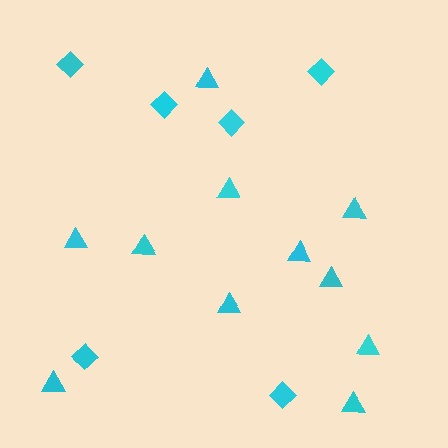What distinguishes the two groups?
There are 2 groups: one group of triangles (11) and one group of diamonds (6).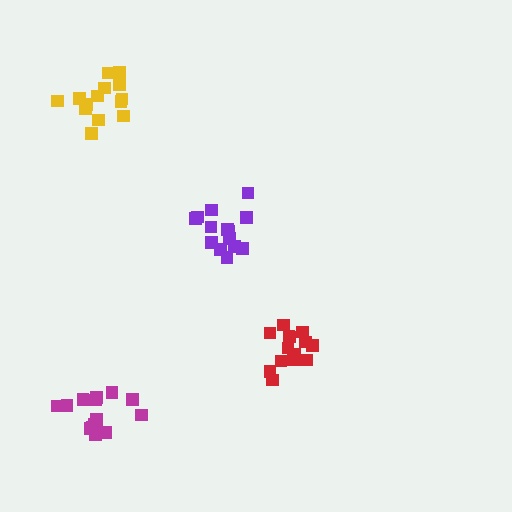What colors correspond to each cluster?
The clusters are colored: yellow, red, magenta, purple.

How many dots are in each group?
Group 1: 14 dots, Group 2: 14 dots, Group 3: 14 dots, Group 4: 14 dots (56 total).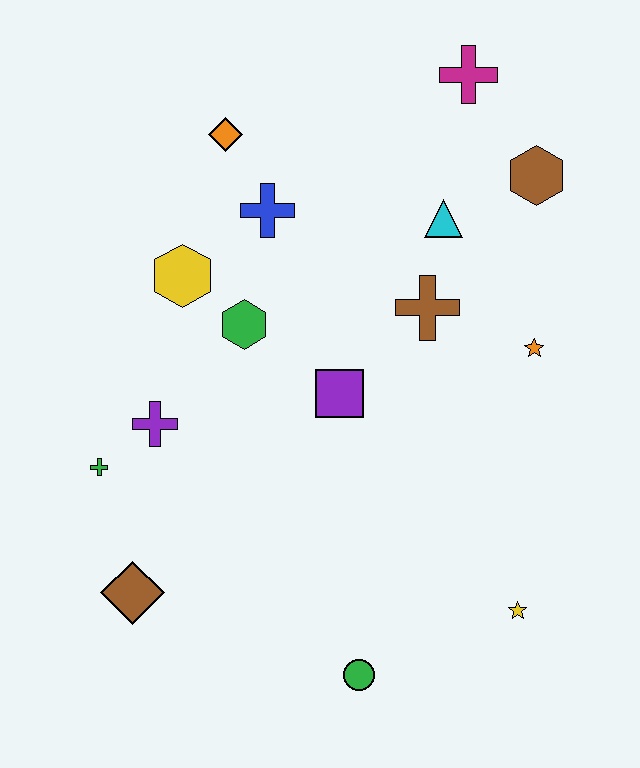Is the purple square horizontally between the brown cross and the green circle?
No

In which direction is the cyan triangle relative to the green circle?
The cyan triangle is above the green circle.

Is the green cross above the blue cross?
No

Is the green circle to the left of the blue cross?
No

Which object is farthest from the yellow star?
The orange diamond is farthest from the yellow star.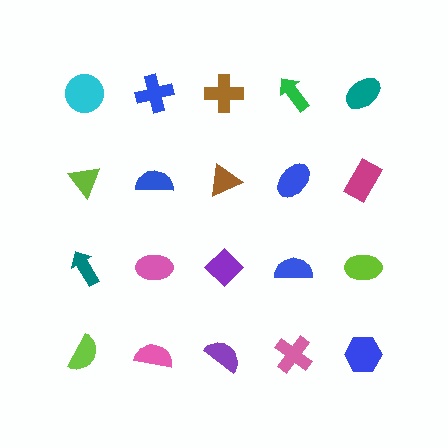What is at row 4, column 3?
A purple semicircle.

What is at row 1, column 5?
A teal ellipse.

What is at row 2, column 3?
A brown triangle.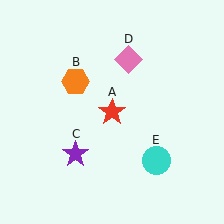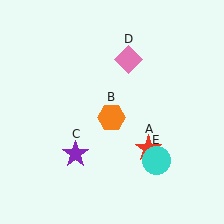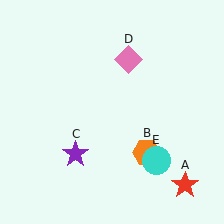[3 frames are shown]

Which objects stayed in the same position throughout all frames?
Purple star (object C) and pink diamond (object D) and cyan circle (object E) remained stationary.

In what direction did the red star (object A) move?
The red star (object A) moved down and to the right.